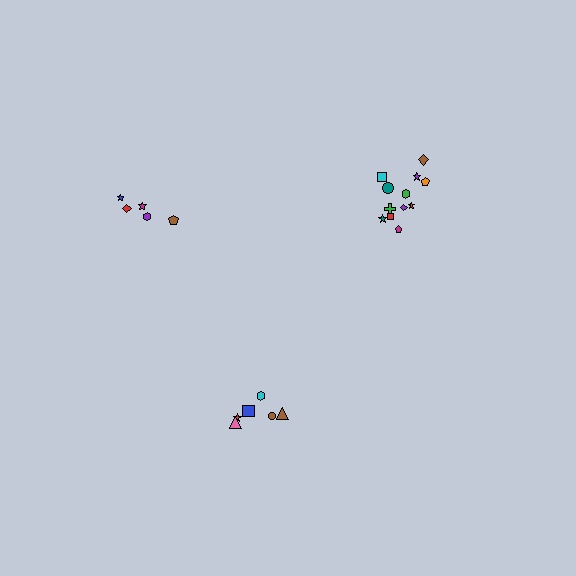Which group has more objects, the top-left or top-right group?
The top-right group.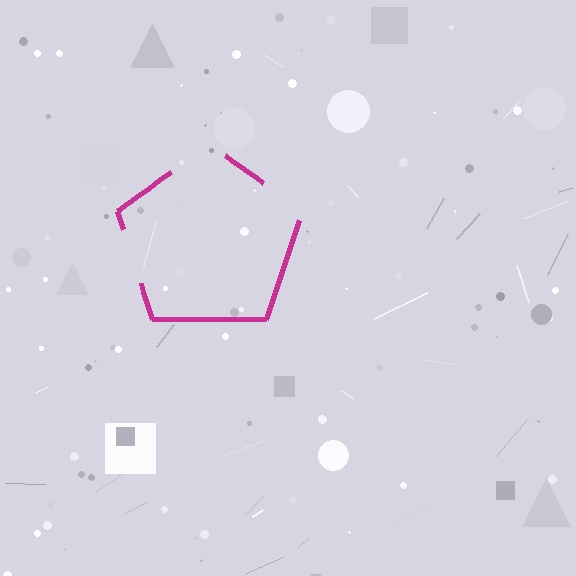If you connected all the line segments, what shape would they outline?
They would outline a pentagon.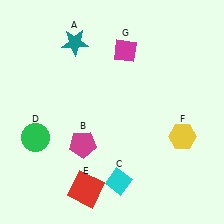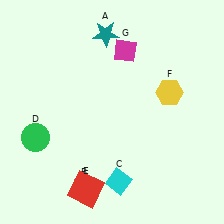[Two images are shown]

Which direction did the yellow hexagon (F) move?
The yellow hexagon (F) moved up.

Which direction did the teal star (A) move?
The teal star (A) moved right.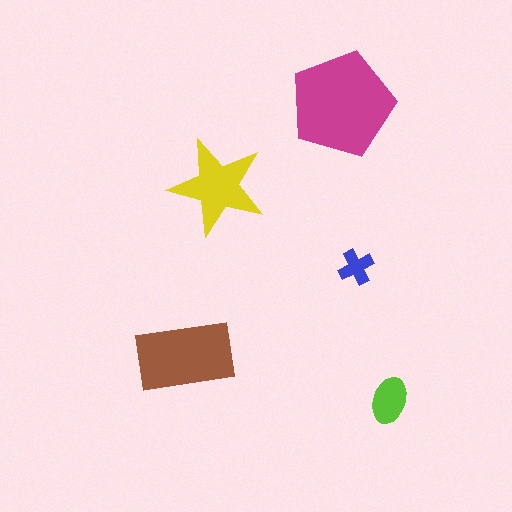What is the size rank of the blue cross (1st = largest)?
5th.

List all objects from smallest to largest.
The blue cross, the lime ellipse, the yellow star, the brown rectangle, the magenta pentagon.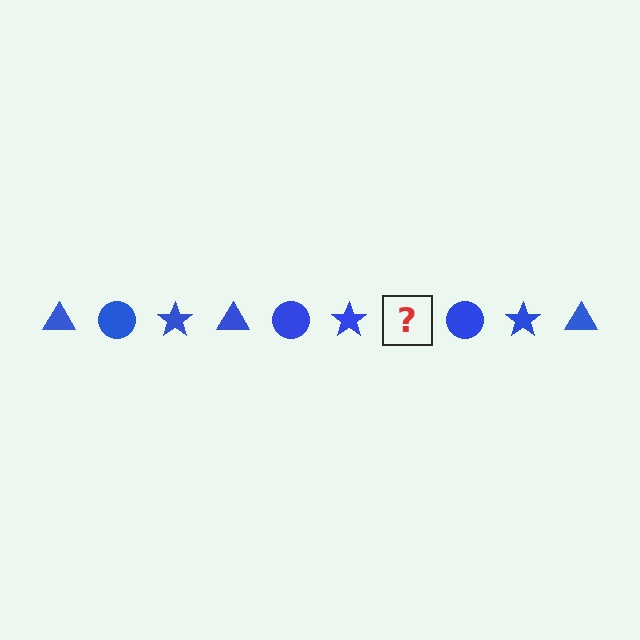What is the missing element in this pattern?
The missing element is a blue triangle.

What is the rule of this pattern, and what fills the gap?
The rule is that the pattern cycles through triangle, circle, star shapes in blue. The gap should be filled with a blue triangle.